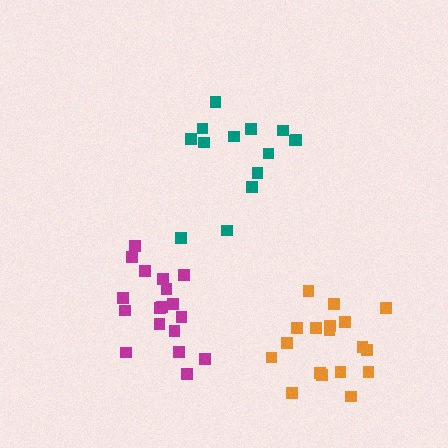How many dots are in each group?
Group 1: 14 dots, Group 2: 18 dots, Group 3: 18 dots (50 total).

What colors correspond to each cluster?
The clusters are colored: teal, magenta, orange.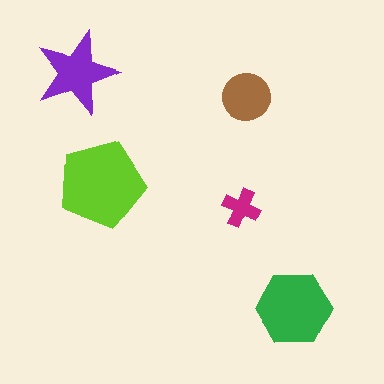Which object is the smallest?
The magenta cross.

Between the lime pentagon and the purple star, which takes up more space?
The lime pentagon.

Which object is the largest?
The lime pentagon.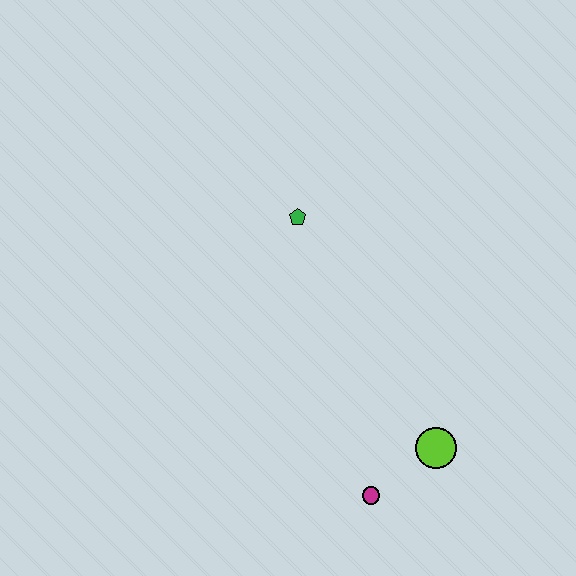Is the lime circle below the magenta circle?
No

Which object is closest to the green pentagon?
The lime circle is closest to the green pentagon.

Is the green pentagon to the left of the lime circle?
Yes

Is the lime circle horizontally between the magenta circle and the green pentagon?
No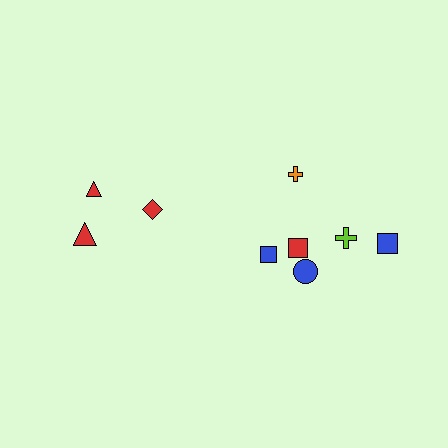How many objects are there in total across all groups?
There are 9 objects.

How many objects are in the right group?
There are 6 objects.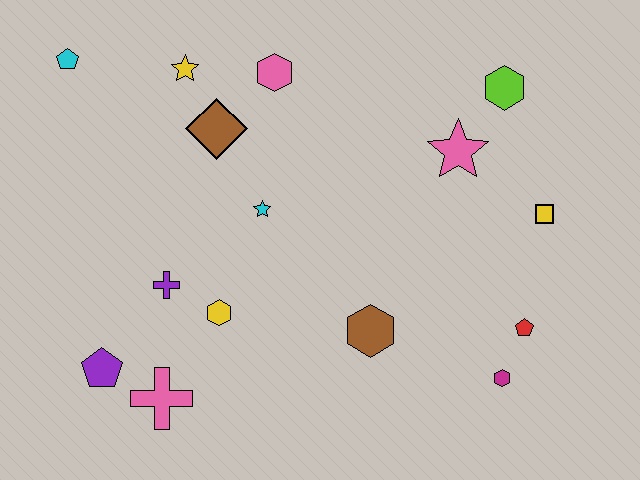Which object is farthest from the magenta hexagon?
The cyan pentagon is farthest from the magenta hexagon.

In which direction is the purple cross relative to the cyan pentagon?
The purple cross is below the cyan pentagon.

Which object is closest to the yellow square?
The pink star is closest to the yellow square.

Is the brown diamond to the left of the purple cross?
No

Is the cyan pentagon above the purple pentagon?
Yes